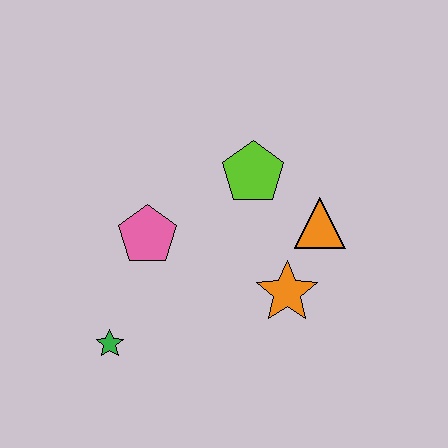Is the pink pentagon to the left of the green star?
No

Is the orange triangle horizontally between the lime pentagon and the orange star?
No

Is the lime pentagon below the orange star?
No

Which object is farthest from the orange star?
The green star is farthest from the orange star.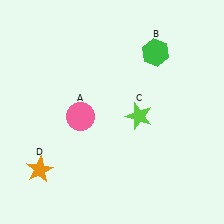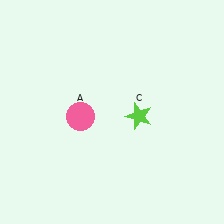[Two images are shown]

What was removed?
The green hexagon (B), the orange star (D) were removed in Image 2.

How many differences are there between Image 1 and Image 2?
There are 2 differences between the two images.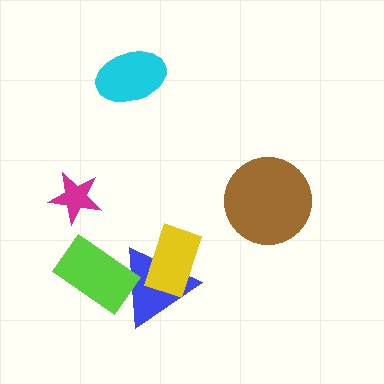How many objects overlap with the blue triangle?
2 objects overlap with the blue triangle.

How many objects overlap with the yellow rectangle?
1 object overlaps with the yellow rectangle.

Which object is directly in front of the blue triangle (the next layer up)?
The yellow rectangle is directly in front of the blue triangle.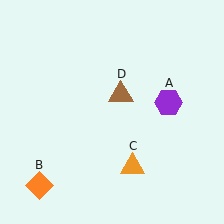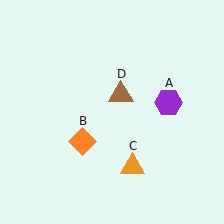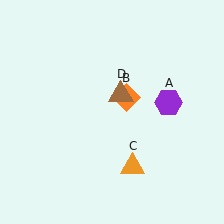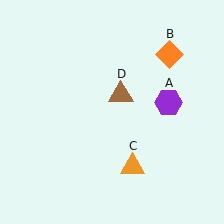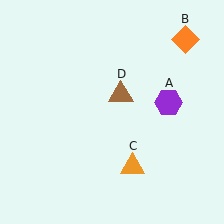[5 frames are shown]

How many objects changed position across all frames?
1 object changed position: orange diamond (object B).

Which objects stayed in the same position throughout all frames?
Purple hexagon (object A) and orange triangle (object C) and brown triangle (object D) remained stationary.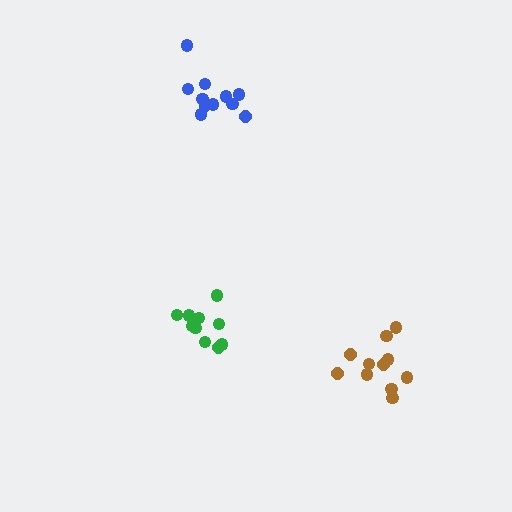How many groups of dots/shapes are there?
There are 3 groups.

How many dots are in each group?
Group 1: 10 dots, Group 2: 11 dots, Group 3: 11 dots (32 total).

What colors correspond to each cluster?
The clusters are colored: green, blue, brown.